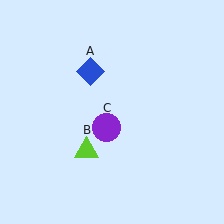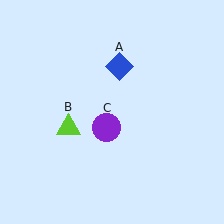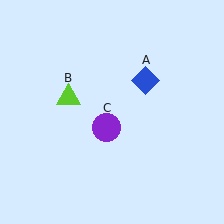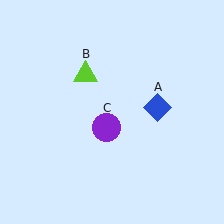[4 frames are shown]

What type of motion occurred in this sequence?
The blue diamond (object A), lime triangle (object B) rotated clockwise around the center of the scene.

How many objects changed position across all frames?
2 objects changed position: blue diamond (object A), lime triangle (object B).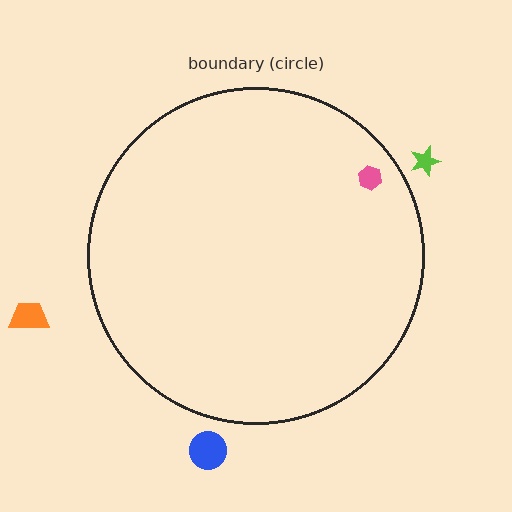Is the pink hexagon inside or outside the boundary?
Inside.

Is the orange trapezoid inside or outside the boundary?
Outside.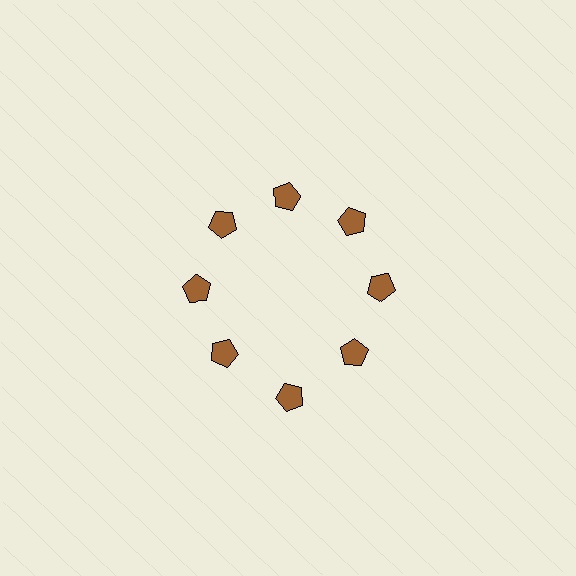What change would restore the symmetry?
The symmetry would be restored by moving it inward, back onto the ring so that all 8 pentagons sit at equal angles and equal distance from the center.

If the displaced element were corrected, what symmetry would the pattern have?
It would have 8-fold rotational symmetry — the pattern would map onto itself every 45 degrees.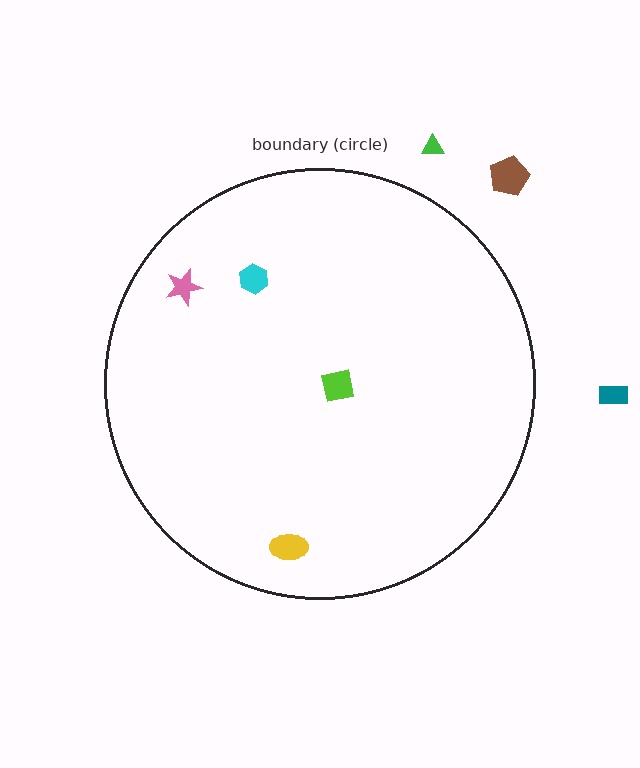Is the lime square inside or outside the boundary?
Inside.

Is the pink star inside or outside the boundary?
Inside.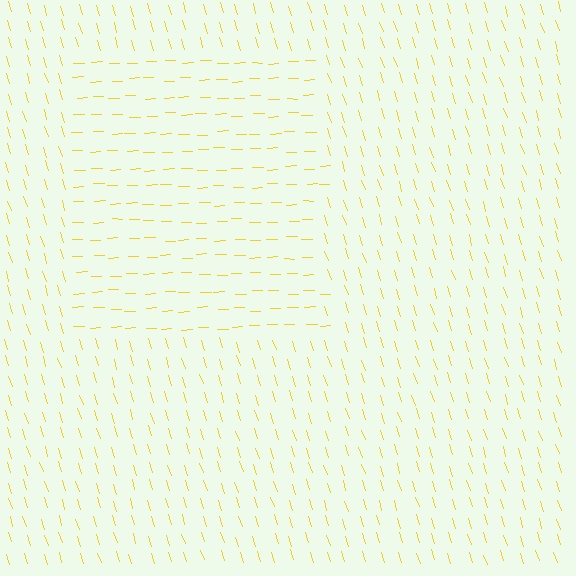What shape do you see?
I see a rectangle.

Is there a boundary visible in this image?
Yes, there is a texture boundary formed by a change in line orientation.